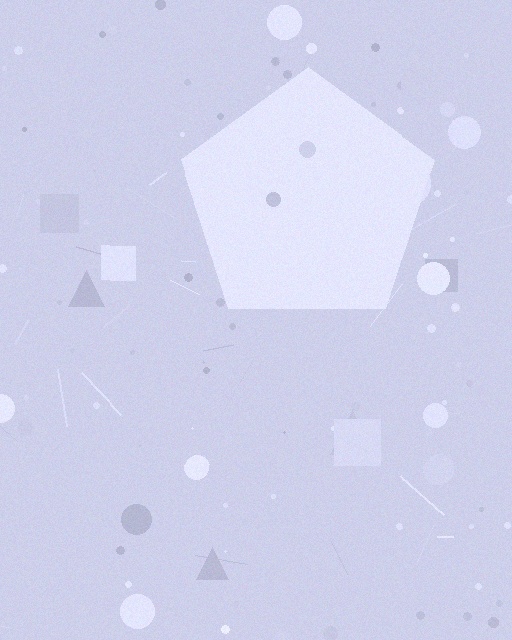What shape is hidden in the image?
A pentagon is hidden in the image.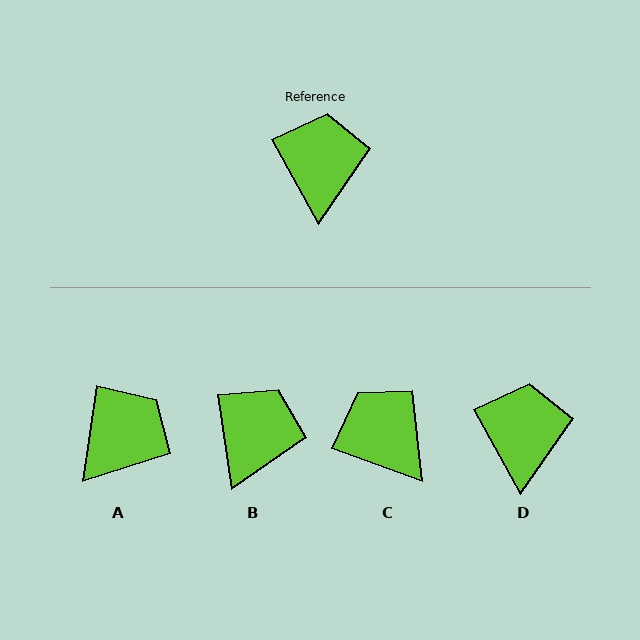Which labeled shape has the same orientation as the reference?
D.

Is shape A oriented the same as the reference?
No, it is off by about 37 degrees.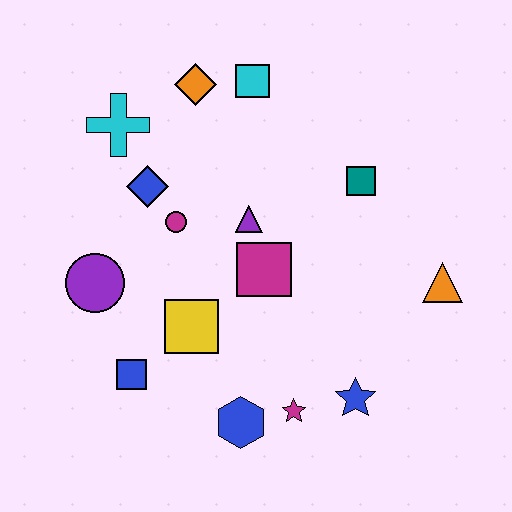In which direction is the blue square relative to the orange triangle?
The blue square is to the left of the orange triangle.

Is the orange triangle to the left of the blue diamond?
No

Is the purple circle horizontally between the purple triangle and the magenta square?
No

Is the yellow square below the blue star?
No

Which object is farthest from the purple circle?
The orange triangle is farthest from the purple circle.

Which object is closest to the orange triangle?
The teal square is closest to the orange triangle.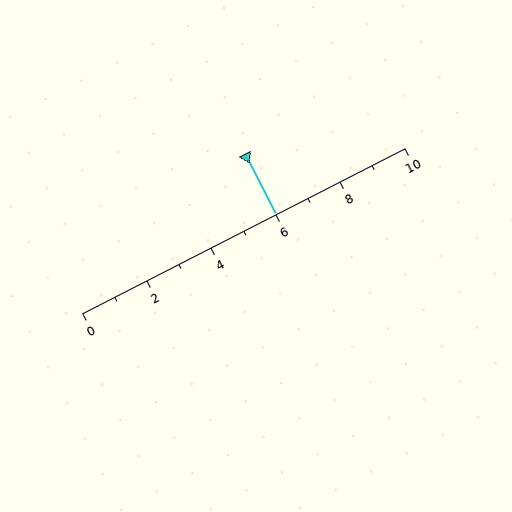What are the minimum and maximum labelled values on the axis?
The axis runs from 0 to 10.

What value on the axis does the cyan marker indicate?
The marker indicates approximately 6.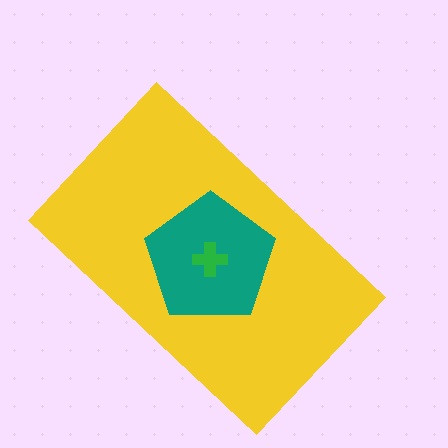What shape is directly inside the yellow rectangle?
The teal pentagon.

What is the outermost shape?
The yellow rectangle.